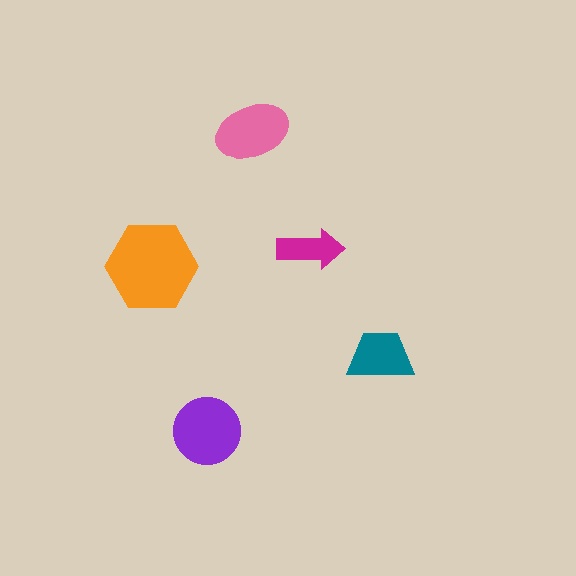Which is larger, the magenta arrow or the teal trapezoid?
The teal trapezoid.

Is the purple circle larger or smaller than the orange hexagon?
Smaller.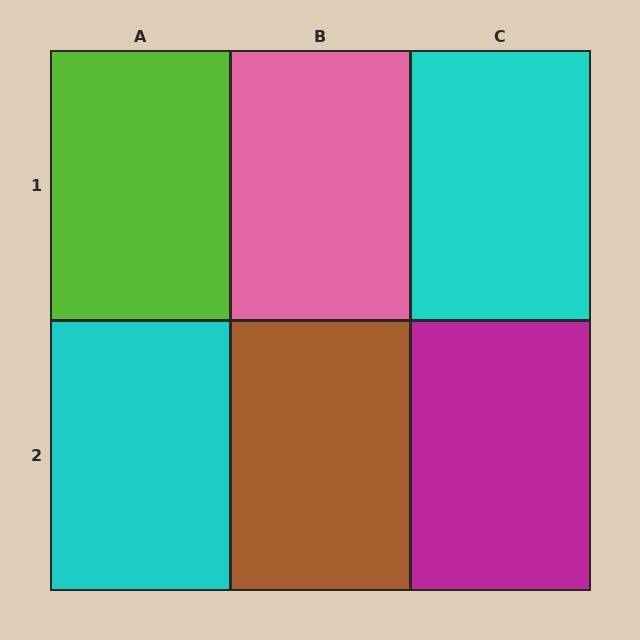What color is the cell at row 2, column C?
Magenta.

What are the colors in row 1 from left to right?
Lime, pink, cyan.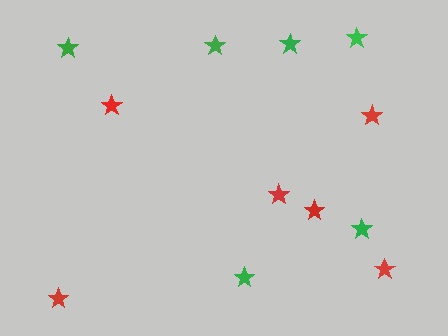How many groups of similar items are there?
There are 2 groups: one group of green stars (6) and one group of red stars (6).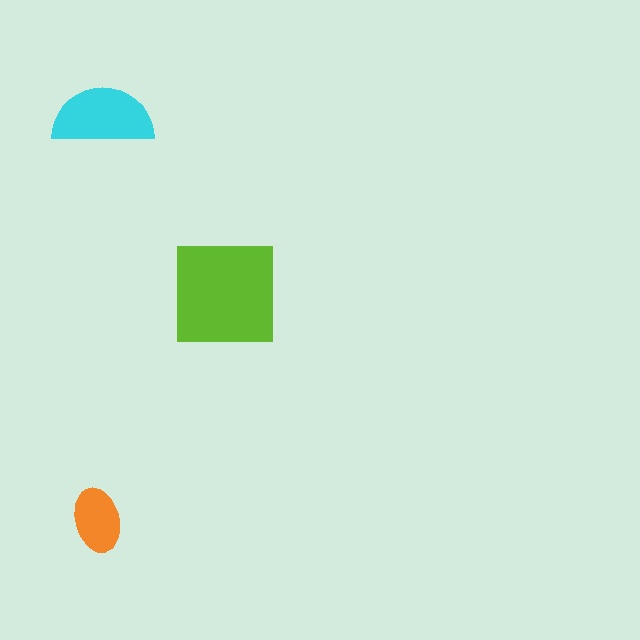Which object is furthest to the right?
The lime square is rightmost.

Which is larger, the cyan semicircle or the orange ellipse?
The cyan semicircle.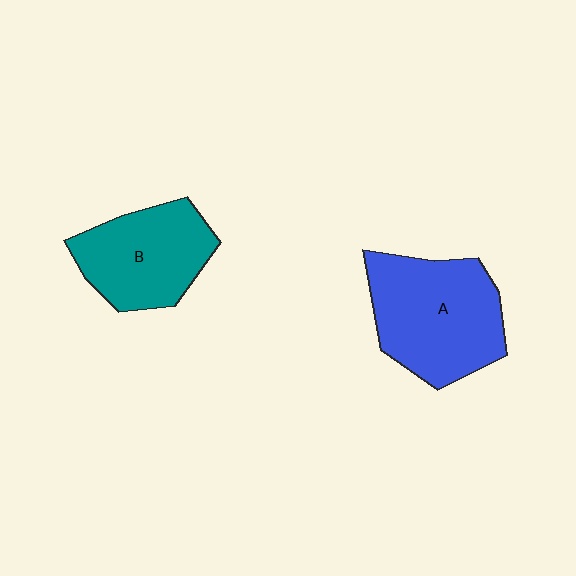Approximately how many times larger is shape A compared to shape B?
Approximately 1.3 times.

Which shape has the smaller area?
Shape B (teal).